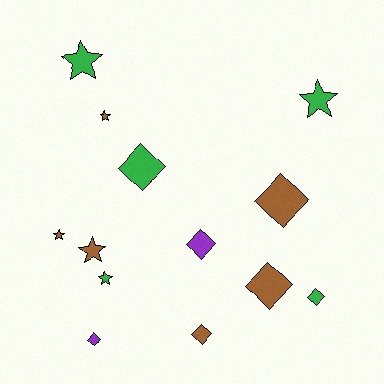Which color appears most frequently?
Brown, with 6 objects.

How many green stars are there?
There are 3 green stars.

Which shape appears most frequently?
Diamond, with 7 objects.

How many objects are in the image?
There are 13 objects.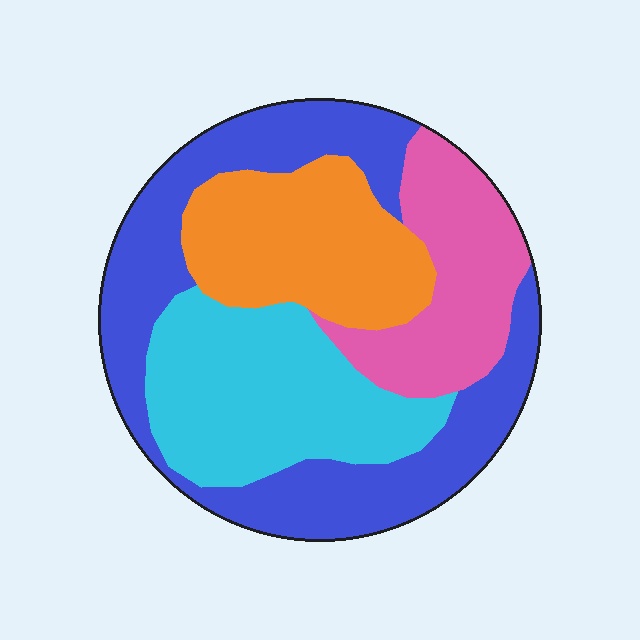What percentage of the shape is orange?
Orange covers 21% of the shape.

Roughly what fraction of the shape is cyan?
Cyan takes up about one quarter (1/4) of the shape.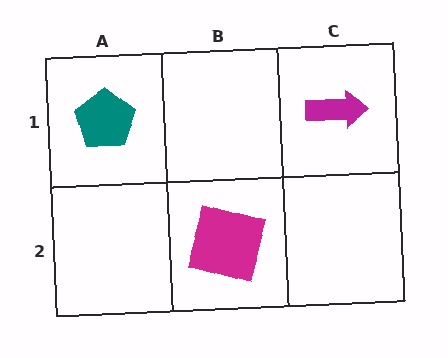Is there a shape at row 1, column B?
No, that cell is empty.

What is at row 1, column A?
A teal pentagon.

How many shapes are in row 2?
1 shape.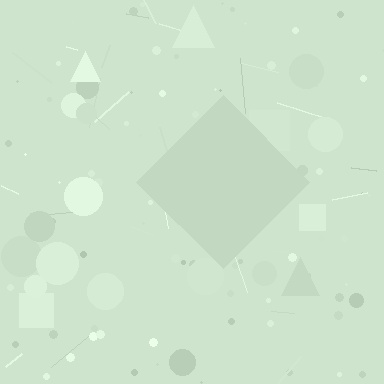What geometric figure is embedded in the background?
A diamond is embedded in the background.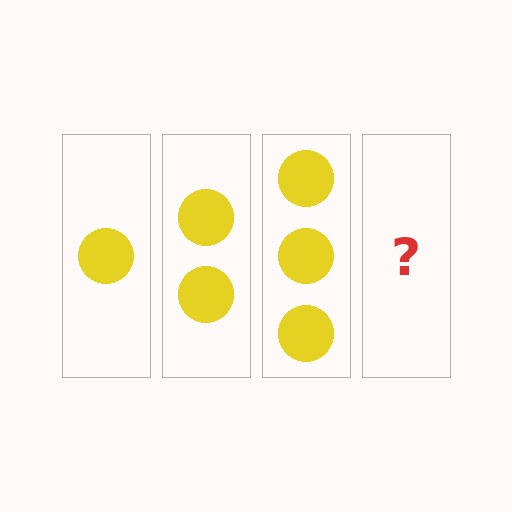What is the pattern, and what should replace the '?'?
The pattern is that each step adds one more circle. The '?' should be 4 circles.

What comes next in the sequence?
The next element should be 4 circles.